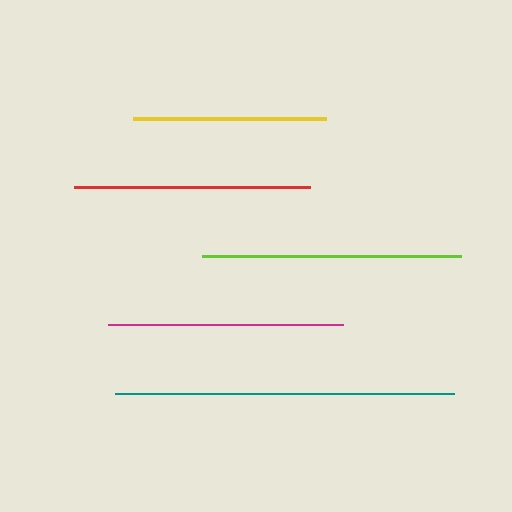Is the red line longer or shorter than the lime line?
The lime line is longer than the red line.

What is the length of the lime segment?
The lime segment is approximately 259 pixels long.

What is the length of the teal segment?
The teal segment is approximately 339 pixels long.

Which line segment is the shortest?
The yellow line is the shortest at approximately 193 pixels.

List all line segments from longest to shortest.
From longest to shortest: teal, lime, red, magenta, yellow.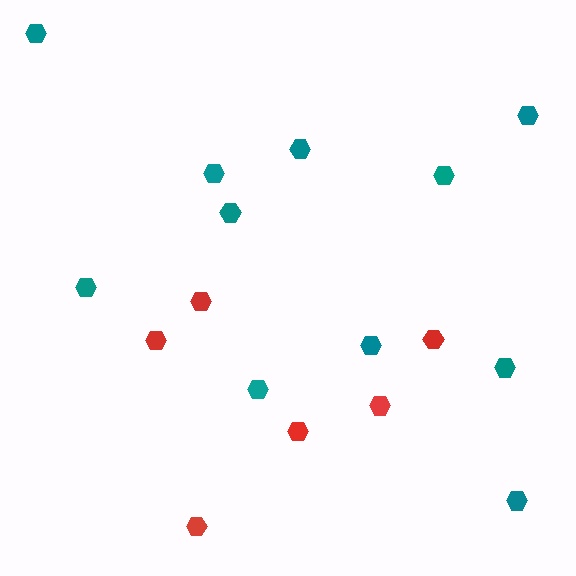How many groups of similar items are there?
There are 2 groups: one group of red hexagons (6) and one group of teal hexagons (11).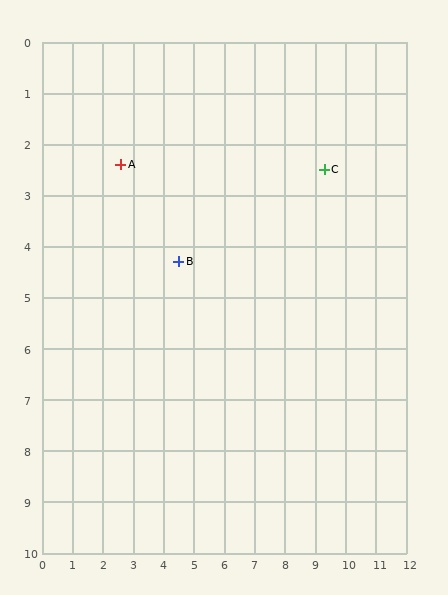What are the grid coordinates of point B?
Point B is at approximately (4.5, 4.3).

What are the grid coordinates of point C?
Point C is at approximately (9.3, 2.5).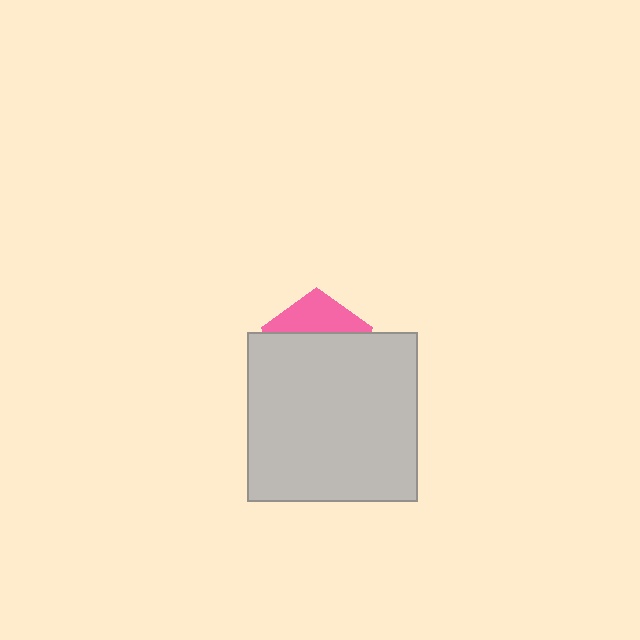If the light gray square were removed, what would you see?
You would see the complete pink pentagon.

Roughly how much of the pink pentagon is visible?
A small part of it is visible (roughly 33%).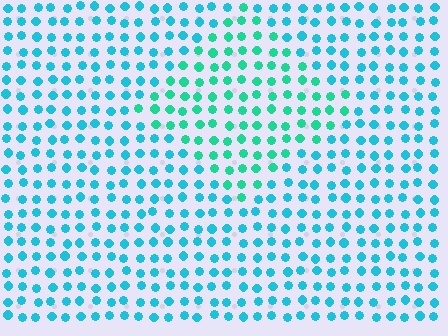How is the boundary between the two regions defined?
The boundary is defined purely by a slight shift in hue (about 29 degrees). Spacing, size, and orientation are identical on both sides.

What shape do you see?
I see a diamond.